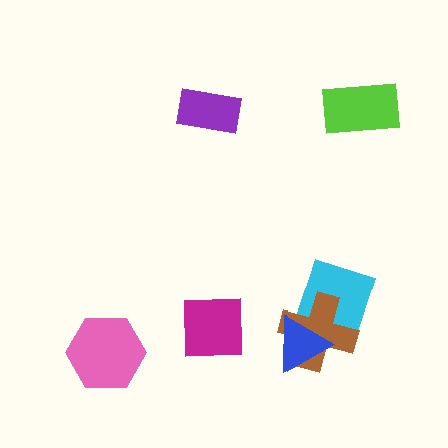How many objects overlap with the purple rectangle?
0 objects overlap with the purple rectangle.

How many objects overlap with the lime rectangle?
0 objects overlap with the lime rectangle.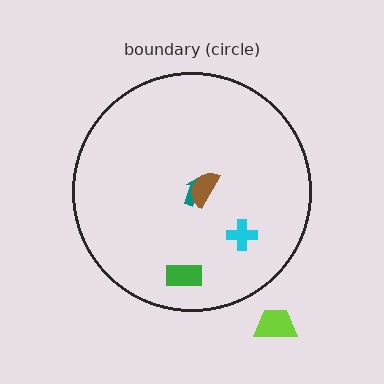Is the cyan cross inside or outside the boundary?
Inside.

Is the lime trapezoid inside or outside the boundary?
Outside.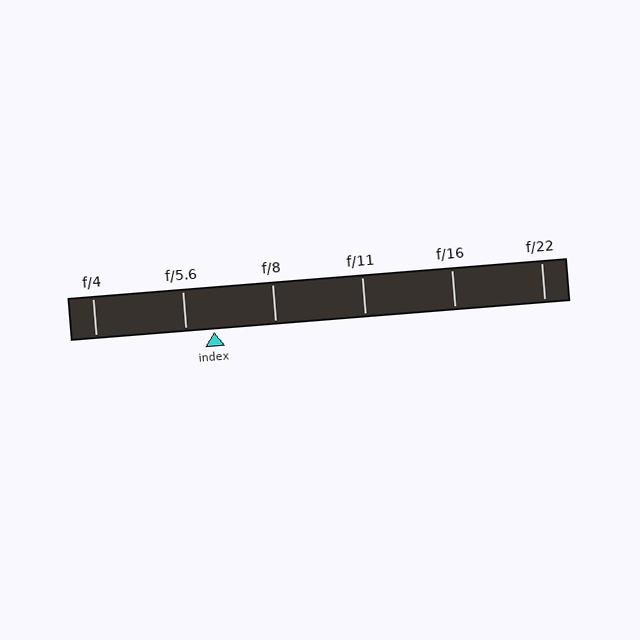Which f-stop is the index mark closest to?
The index mark is closest to f/5.6.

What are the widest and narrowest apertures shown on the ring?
The widest aperture shown is f/4 and the narrowest is f/22.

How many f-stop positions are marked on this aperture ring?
There are 6 f-stop positions marked.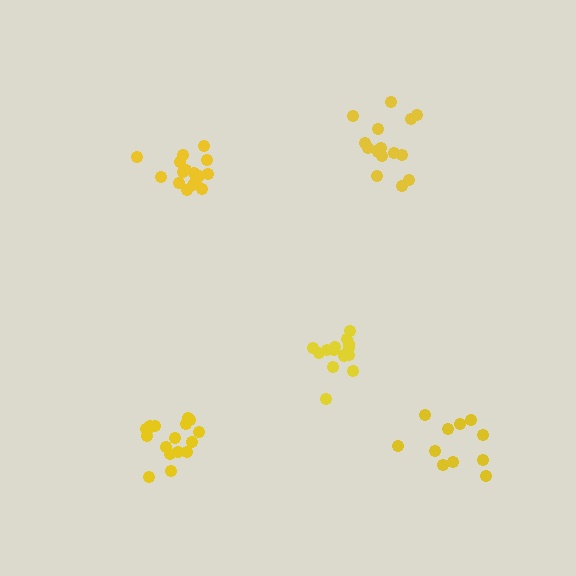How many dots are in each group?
Group 1: 17 dots, Group 2: 11 dots, Group 3: 14 dots, Group 4: 17 dots, Group 5: 16 dots (75 total).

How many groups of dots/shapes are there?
There are 5 groups.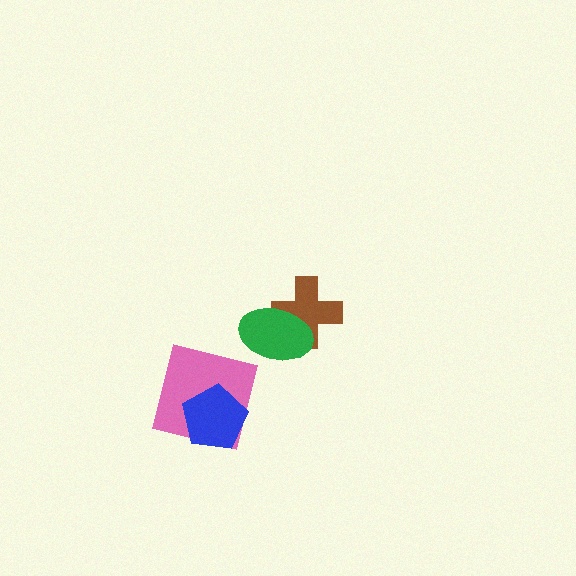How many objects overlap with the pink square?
1 object overlaps with the pink square.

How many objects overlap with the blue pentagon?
1 object overlaps with the blue pentagon.